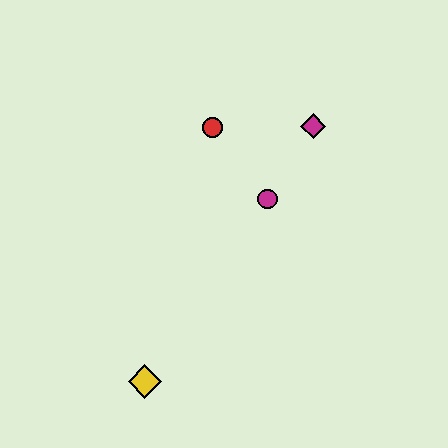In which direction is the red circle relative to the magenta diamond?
The red circle is to the left of the magenta diamond.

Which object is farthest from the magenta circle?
The yellow diamond is farthest from the magenta circle.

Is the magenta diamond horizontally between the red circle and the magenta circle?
No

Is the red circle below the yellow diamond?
No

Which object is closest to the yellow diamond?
The magenta circle is closest to the yellow diamond.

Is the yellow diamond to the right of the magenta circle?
No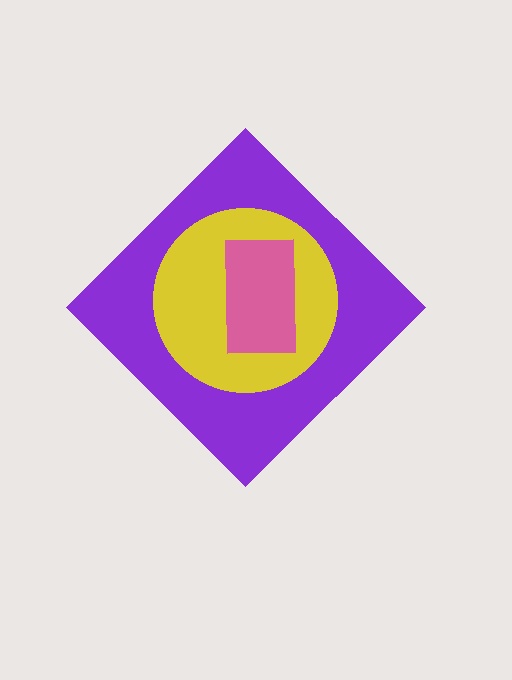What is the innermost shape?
The pink rectangle.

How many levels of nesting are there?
3.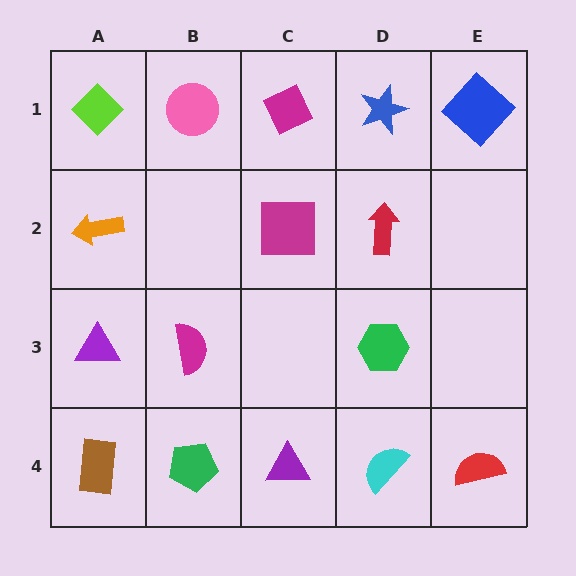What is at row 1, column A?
A lime diamond.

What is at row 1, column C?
A magenta diamond.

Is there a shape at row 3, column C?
No, that cell is empty.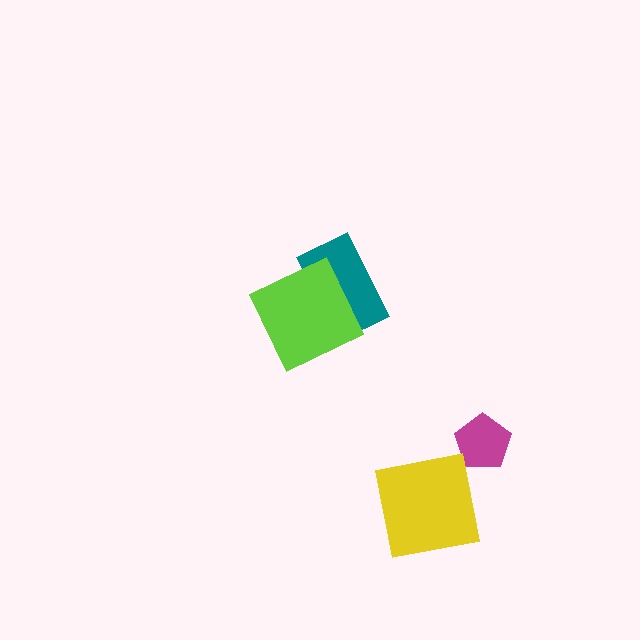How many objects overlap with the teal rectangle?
1 object overlaps with the teal rectangle.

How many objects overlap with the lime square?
1 object overlaps with the lime square.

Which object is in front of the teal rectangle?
The lime square is in front of the teal rectangle.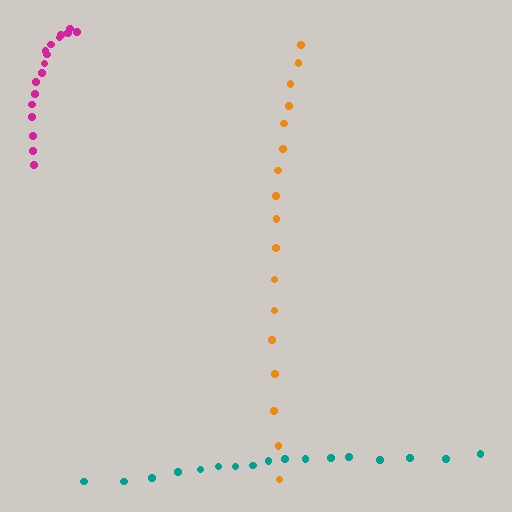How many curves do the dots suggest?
There are 3 distinct paths.